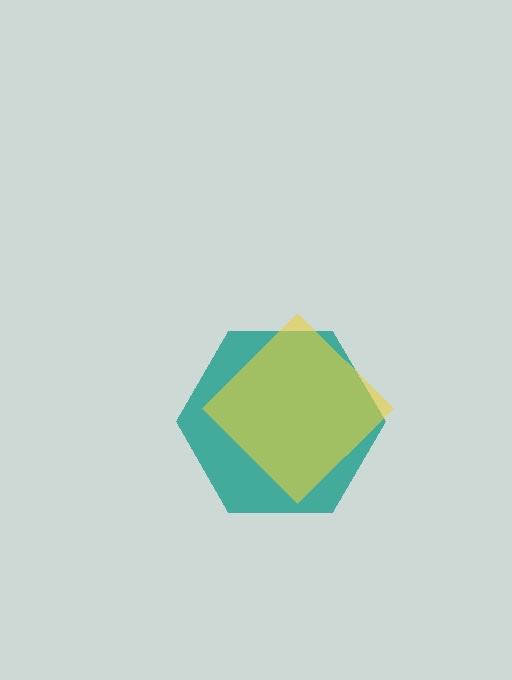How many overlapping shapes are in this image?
There are 2 overlapping shapes in the image.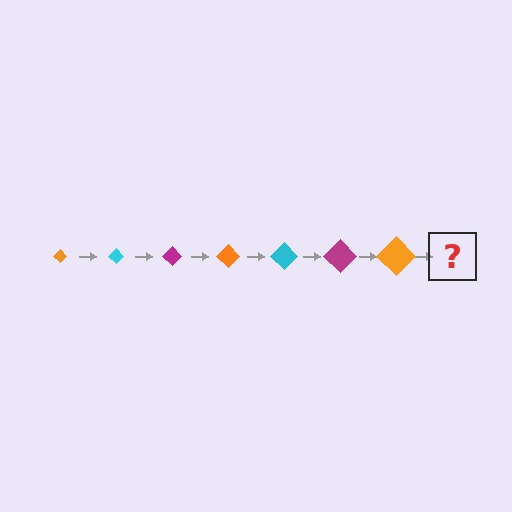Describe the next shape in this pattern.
It should be a cyan diamond, larger than the previous one.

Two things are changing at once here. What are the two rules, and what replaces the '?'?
The two rules are that the diamond grows larger each step and the color cycles through orange, cyan, and magenta. The '?' should be a cyan diamond, larger than the previous one.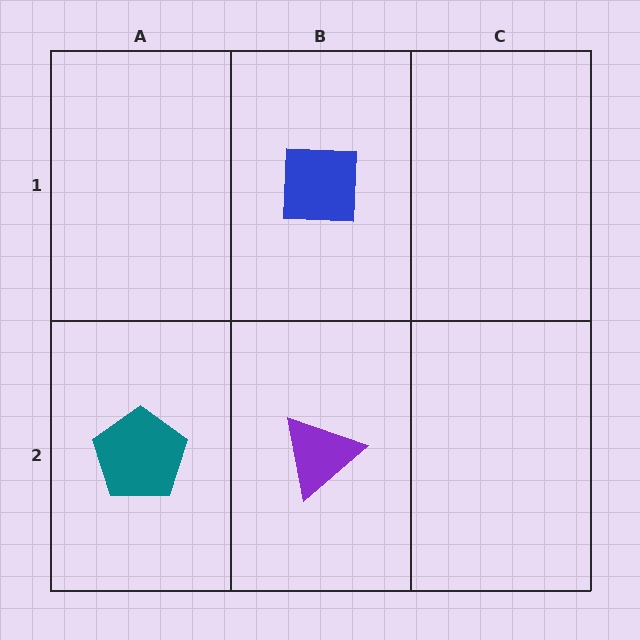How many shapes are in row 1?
1 shape.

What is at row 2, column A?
A teal pentagon.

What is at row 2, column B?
A purple triangle.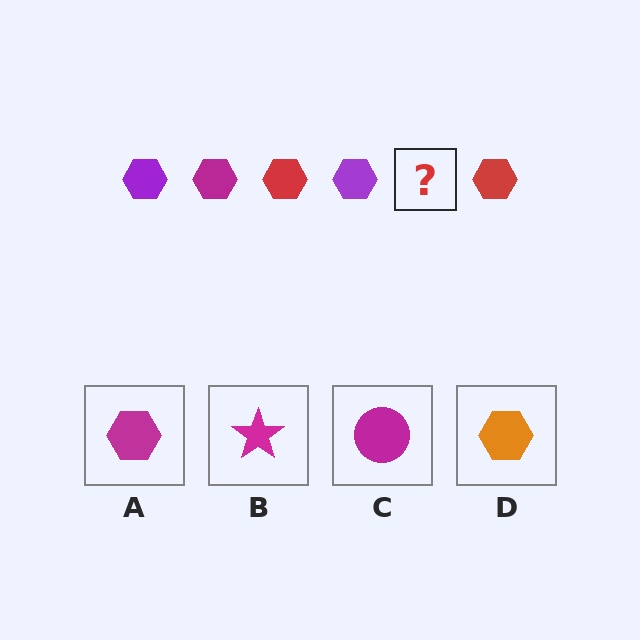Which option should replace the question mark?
Option A.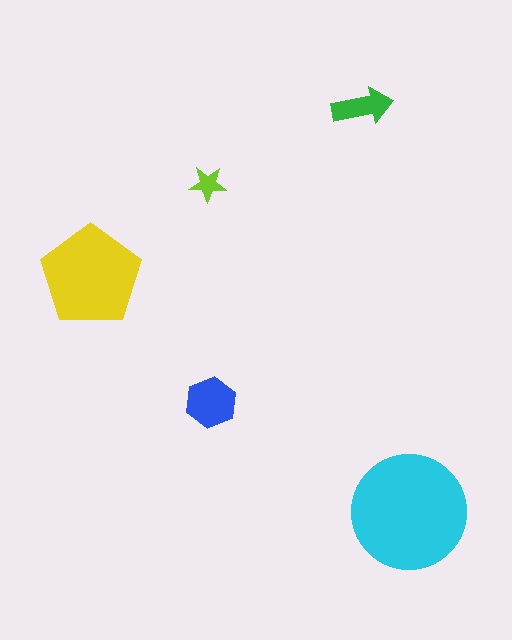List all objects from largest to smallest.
The cyan circle, the yellow pentagon, the blue hexagon, the green arrow, the lime star.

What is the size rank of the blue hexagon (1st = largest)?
3rd.